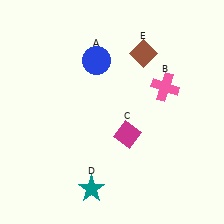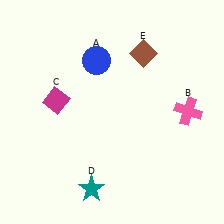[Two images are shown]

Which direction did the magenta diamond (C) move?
The magenta diamond (C) moved left.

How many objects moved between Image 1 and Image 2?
2 objects moved between the two images.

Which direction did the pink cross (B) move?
The pink cross (B) moved down.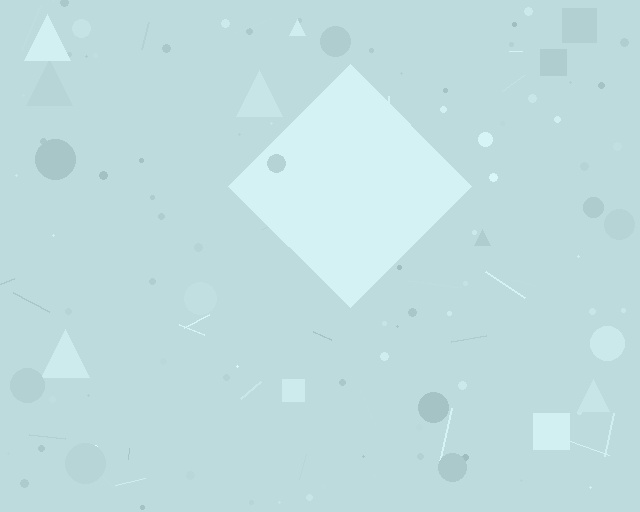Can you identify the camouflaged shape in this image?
The camouflaged shape is a diamond.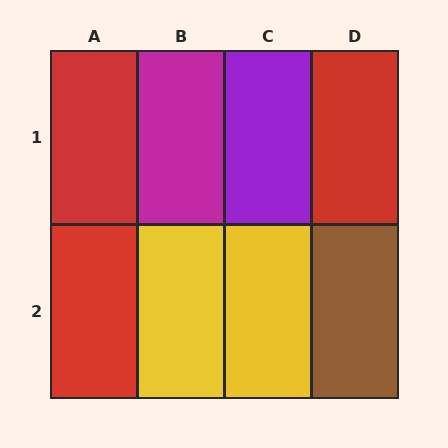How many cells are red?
3 cells are red.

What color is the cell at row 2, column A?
Red.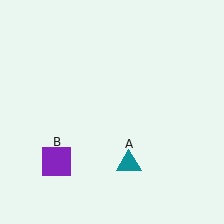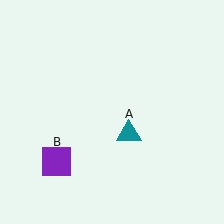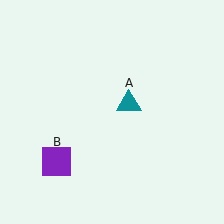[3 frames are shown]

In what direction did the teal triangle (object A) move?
The teal triangle (object A) moved up.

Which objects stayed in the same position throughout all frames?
Purple square (object B) remained stationary.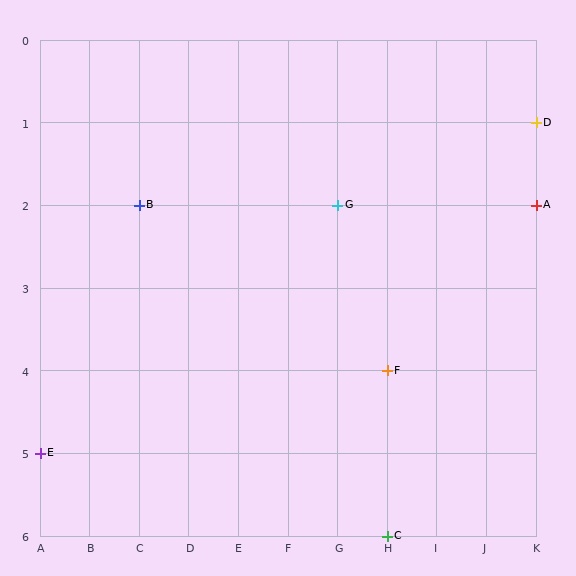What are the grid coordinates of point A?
Point A is at grid coordinates (K, 2).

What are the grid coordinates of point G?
Point G is at grid coordinates (G, 2).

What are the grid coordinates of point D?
Point D is at grid coordinates (K, 1).